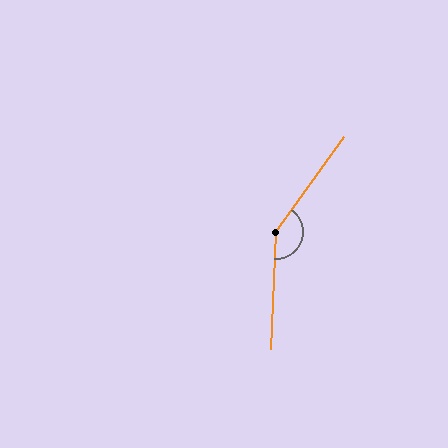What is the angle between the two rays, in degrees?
Approximately 147 degrees.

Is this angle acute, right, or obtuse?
It is obtuse.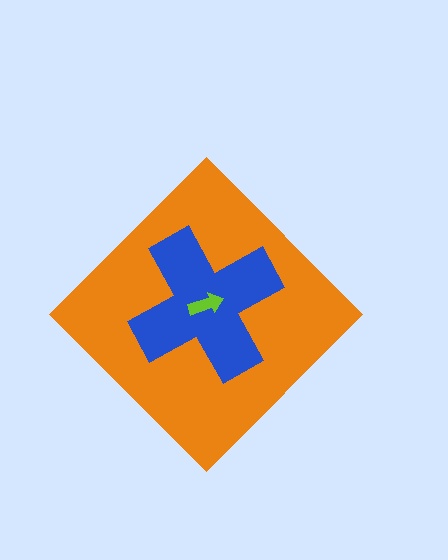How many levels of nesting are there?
3.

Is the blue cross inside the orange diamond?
Yes.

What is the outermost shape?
The orange diamond.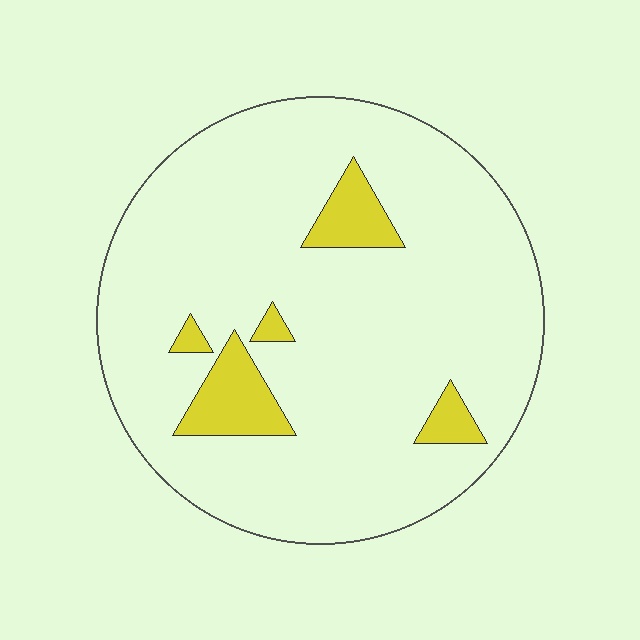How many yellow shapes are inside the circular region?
5.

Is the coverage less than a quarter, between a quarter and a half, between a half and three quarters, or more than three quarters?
Less than a quarter.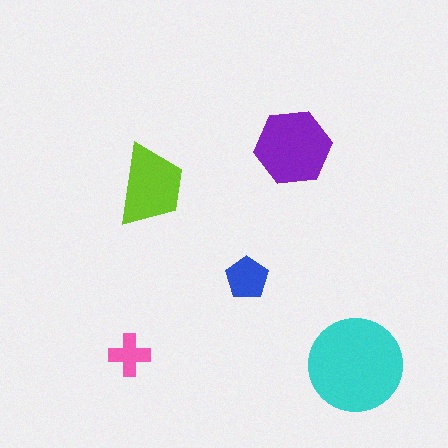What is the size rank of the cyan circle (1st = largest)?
1st.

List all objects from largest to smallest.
The cyan circle, the purple hexagon, the lime trapezoid, the blue pentagon, the pink cross.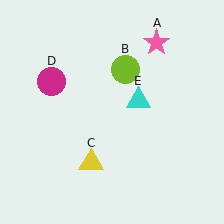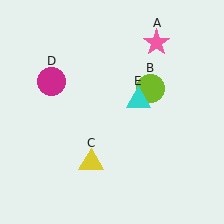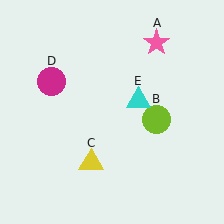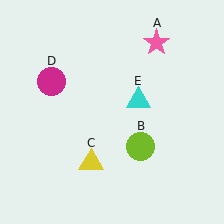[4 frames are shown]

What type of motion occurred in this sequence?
The lime circle (object B) rotated clockwise around the center of the scene.